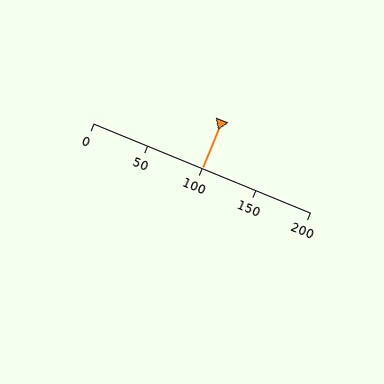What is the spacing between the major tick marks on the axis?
The major ticks are spaced 50 apart.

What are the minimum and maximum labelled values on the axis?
The axis runs from 0 to 200.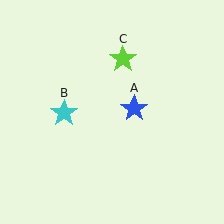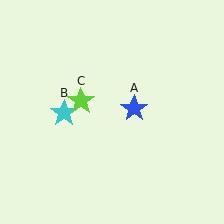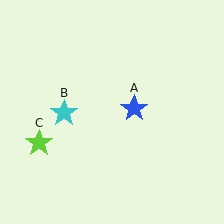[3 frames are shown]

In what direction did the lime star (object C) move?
The lime star (object C) moved down and to the left.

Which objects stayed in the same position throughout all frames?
Blue star (object A) and cyan star (object B) remained stationary.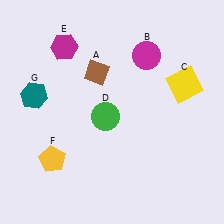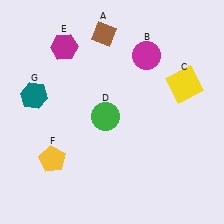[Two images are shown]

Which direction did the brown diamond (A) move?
The brown diamond (A) moved up.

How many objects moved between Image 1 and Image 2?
1 object moved between the two images.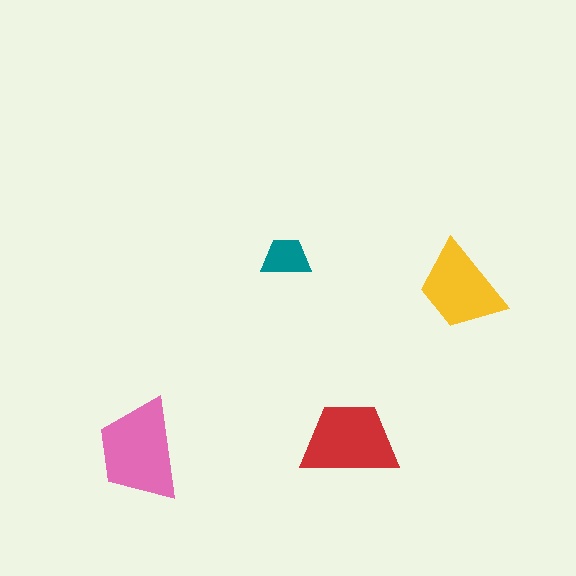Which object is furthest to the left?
The pink trapezoid is leftmost.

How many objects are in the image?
There are 4 objects in the image.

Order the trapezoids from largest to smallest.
the pink one, the red one, the yellow one, the teal one.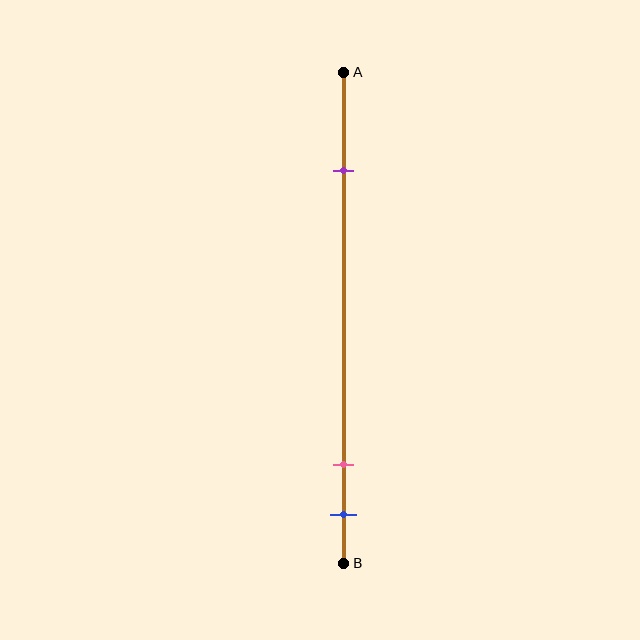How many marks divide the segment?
There are 3 marks dividing the segment.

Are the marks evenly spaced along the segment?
No, the marks are not evenly spaced.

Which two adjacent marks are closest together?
The pink and blue marks are the closest adjacent pair.